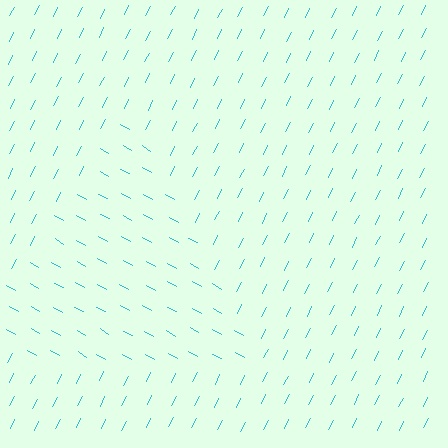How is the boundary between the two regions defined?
The boundary is defined purely by a change in line orientation (approximately 88 degrees difference). All lines are the same color and thickness.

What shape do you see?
I see a triangle.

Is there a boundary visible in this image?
Yes, there is a texture boundary formed by a change in line orientation.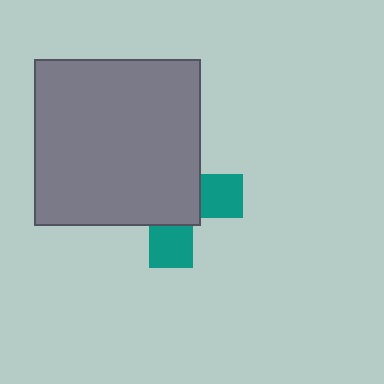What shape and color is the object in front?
The object in front is a gray square.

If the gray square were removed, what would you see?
You would see the complete teal cross.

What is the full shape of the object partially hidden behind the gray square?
The partially hidden object is a teal cross.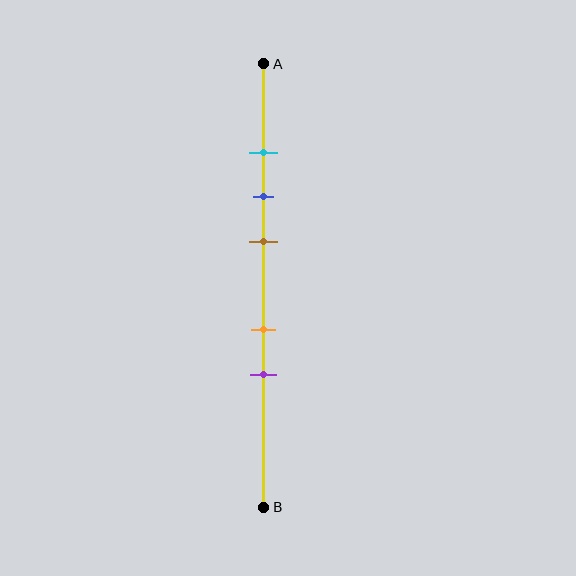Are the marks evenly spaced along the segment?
No, the marks are not evenly spaced.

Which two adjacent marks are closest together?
The cyan and blue marks are the closest adjacent pair.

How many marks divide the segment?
There are 5 marks dividing the segment.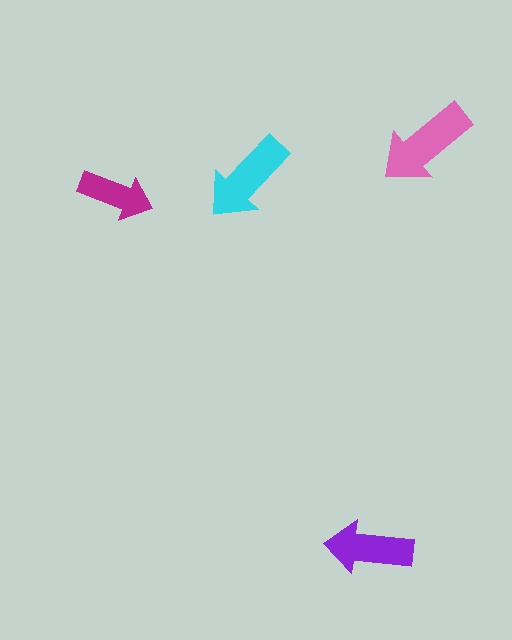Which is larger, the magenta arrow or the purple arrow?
The purple one.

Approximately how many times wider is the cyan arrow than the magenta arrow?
About 1.5 times wider.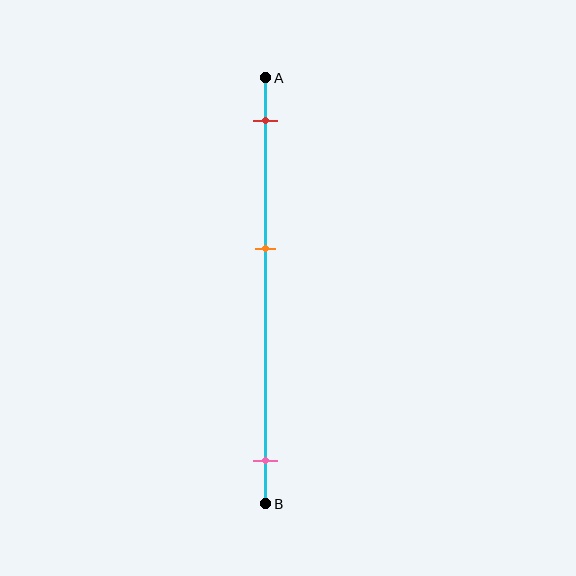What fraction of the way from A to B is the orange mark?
The orange mark is approximately 40% (0.4) of the way from A to B.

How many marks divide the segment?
There are 3 marks dividing the segment.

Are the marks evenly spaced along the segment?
No, the marks are not evenly spaced.